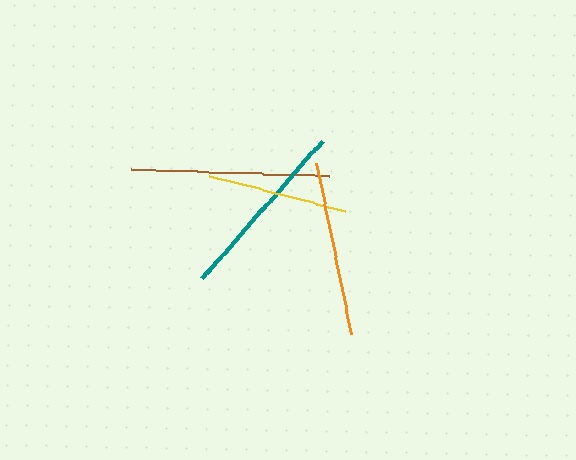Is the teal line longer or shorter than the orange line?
The teal line is longer than the orange line.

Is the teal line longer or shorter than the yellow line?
The teal line is longer than the yellow line.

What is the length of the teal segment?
The teal segment is approximately 184 pixels long.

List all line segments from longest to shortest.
From longest to shortest: brown, teal, orange, yellow.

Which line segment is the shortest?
The yellow line is the shortest at approximately 141 pixels.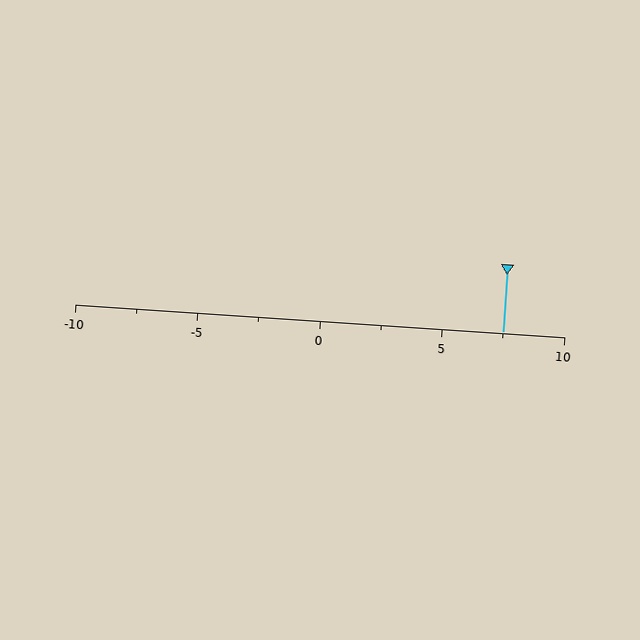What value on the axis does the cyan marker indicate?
The marker indicates approximately 7.5.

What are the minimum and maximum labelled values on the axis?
The axis runs from -10 to 10.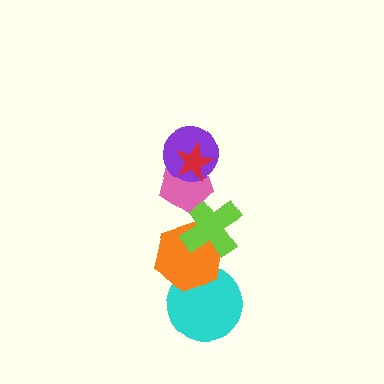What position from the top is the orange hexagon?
The orange hexagon is 5th from the top.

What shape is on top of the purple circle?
The red star is on top of the purple circle.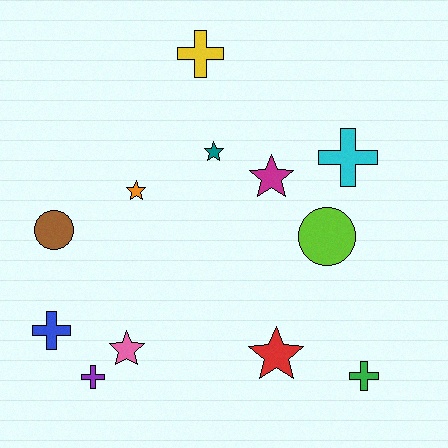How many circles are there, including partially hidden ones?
There are 2 circles.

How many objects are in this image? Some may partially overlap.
There are 12 objects.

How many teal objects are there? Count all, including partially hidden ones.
There is 1 teal object.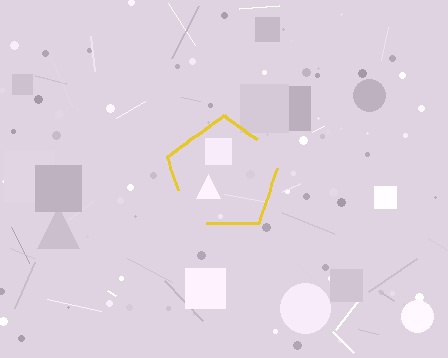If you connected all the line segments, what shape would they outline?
They would outline a pentagon.